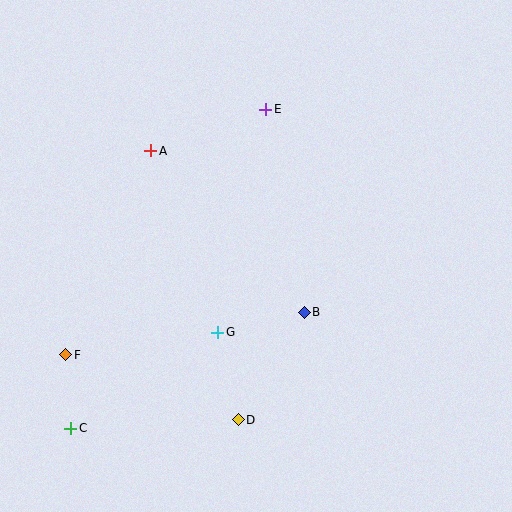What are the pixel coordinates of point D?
Point D is at (238, 420).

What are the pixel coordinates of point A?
Point A is at (151, 151).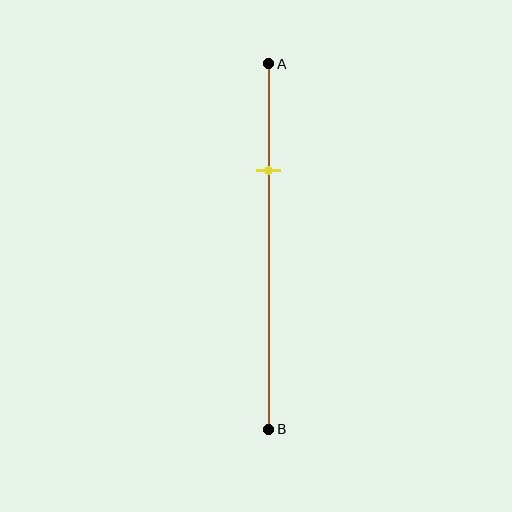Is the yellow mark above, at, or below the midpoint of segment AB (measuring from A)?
The yellow mark is above the midpoint of segment AB.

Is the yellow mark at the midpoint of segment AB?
No, the mark is at about 30% from A, not at the 50% midpoint.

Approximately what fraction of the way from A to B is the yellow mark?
The yellow mark is approximately 30% of the way from A to B.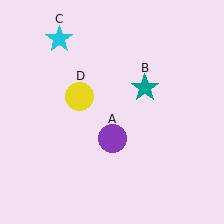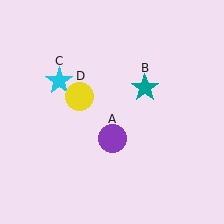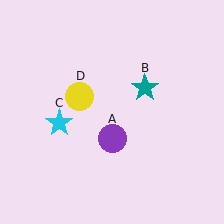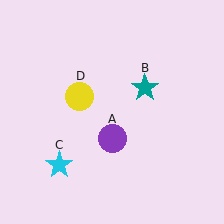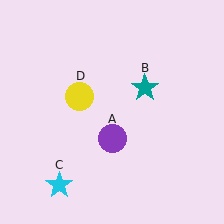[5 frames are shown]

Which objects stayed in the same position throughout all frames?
Purple circle (object A) and teal star (object B) and yellow circle (object D) remained stationary.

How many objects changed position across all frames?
1 object changed position: cyan star (object C).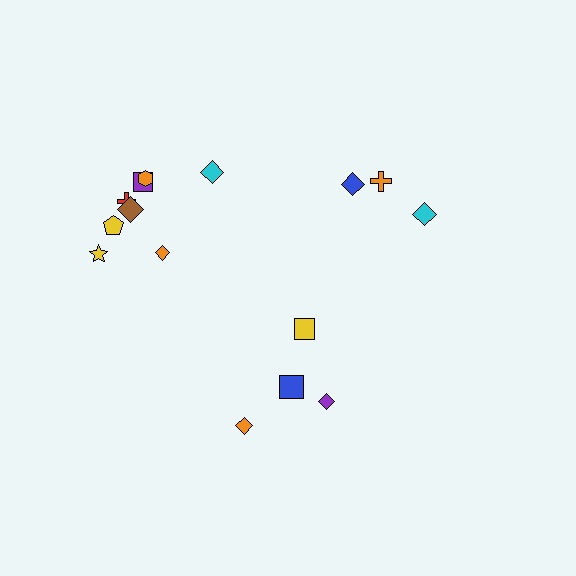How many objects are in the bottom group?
There are 4 objects.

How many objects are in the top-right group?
There are 3 objects.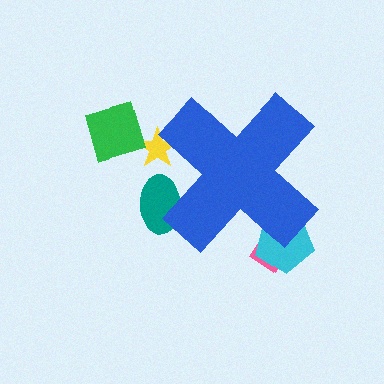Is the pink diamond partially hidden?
Yes, the pink diamond is partially hidden behind the blue cross.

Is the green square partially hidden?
No, the green square is fully visible.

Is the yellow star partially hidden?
Yes, the yellow star is partially hidden behind the blue cross.